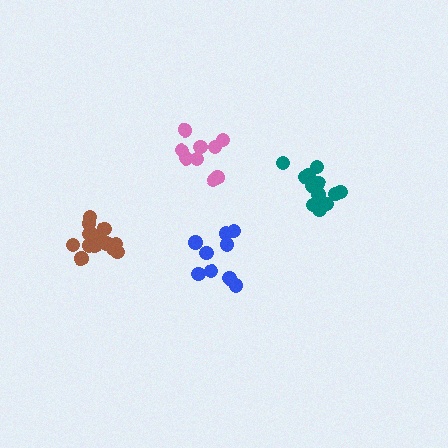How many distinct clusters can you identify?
There are 4 distinct clusters.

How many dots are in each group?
Group 1: 10 dots, Group 2: 15 dots, Group 3: 14 dots, Group 4: 9 dots (48 total).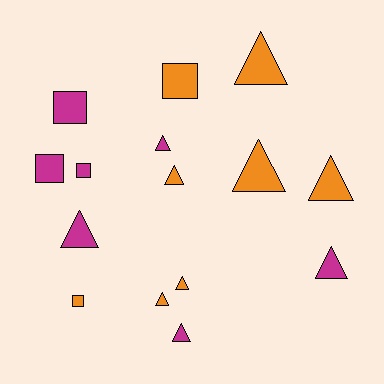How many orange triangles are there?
There are 6 orange triangles.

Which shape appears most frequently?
Triangle, with 10 objects.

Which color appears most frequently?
Orange, with 8 objects.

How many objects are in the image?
There are 15 objects.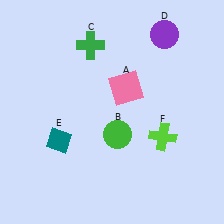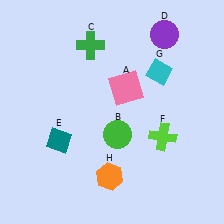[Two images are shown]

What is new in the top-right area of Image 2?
A cyan diamond (G) was added in the top-right area of Image 2.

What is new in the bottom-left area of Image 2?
An orange hexagon (H) was added in the bottom-left area of Image 2.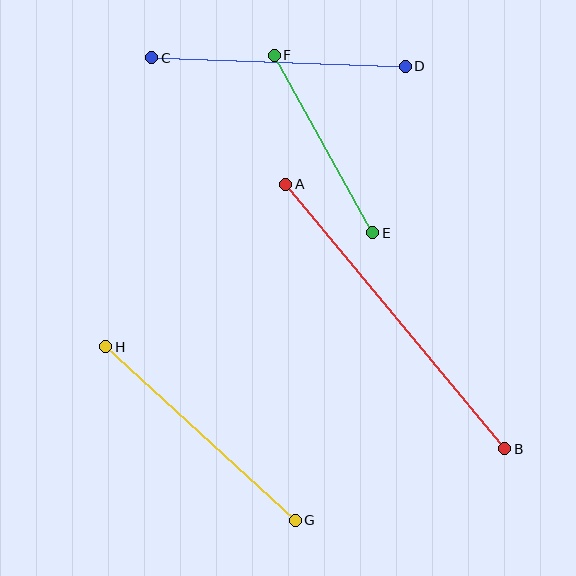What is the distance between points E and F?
The distance is approximately 203 pixels.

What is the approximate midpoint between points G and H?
The midpoint is at approximately (200, 433) pixels.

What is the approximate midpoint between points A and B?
The midpoint is at approximately (395, 316) pixels.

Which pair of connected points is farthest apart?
Points A and B are farthest apart.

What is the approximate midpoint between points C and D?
The midpoint is at approximately (279, 62) pixels.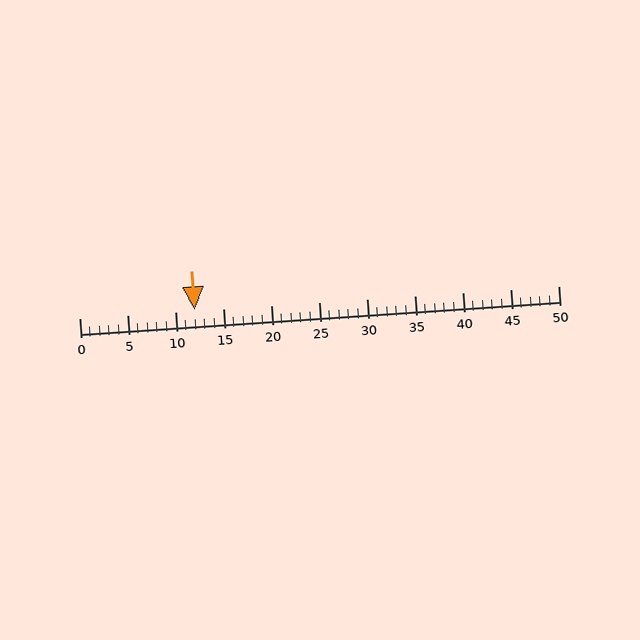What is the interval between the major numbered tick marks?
The major tick marks are spaced 5 units apart.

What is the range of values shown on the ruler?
The ruler shows values from 0 to 50.